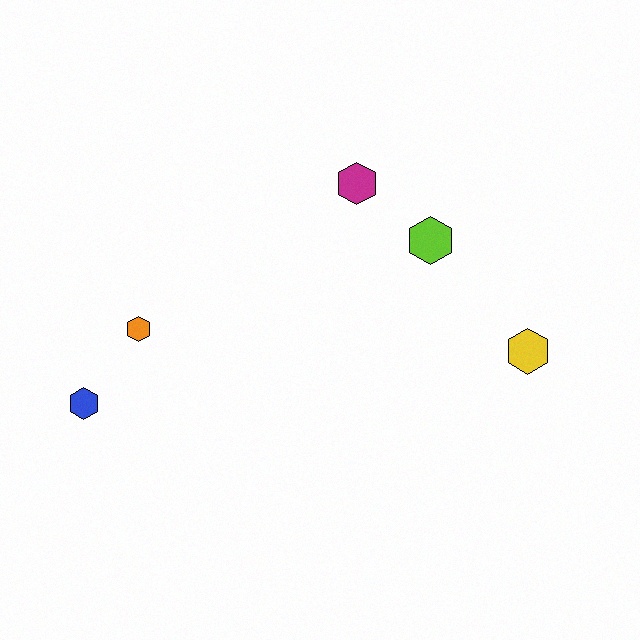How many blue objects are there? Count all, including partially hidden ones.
There is 1 blue object.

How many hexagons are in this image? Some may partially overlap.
There are 5 hexagons.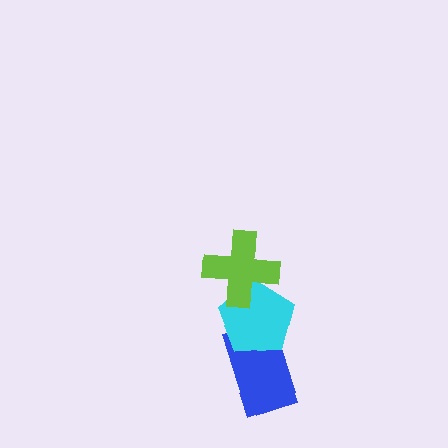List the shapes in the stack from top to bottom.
From top to bottom: the lime cross, the cyan pentagon, the blue rectangle.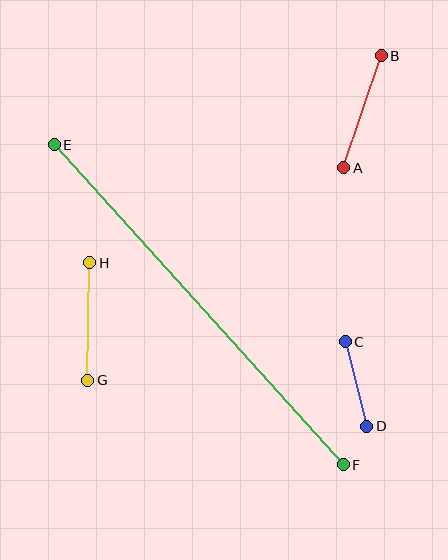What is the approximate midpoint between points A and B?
The midpoint is at approximately (363, 112) pixels.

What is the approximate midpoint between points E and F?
The midpoint is at approximately (199, 305) pixels.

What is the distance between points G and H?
The distance is approximately 117 pixels.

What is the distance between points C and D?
The distance is approximately 88 pixels.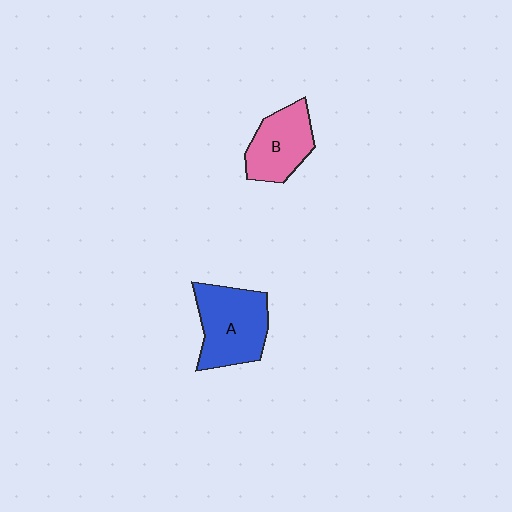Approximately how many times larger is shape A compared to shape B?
Approximately 1.3 times.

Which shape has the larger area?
Shape A (blue).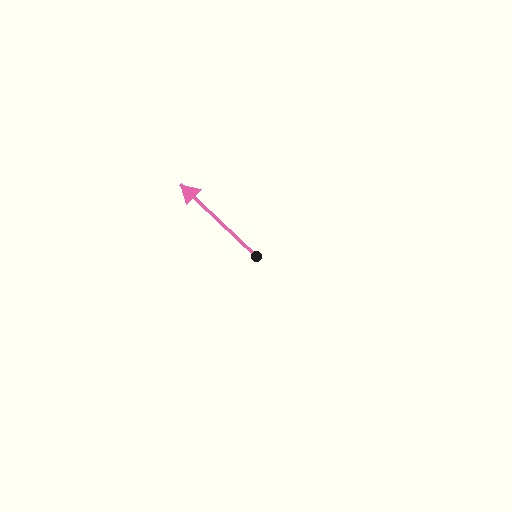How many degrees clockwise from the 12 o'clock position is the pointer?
Approximately 314 degrees.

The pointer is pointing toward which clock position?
Roughly 10 o'clock.